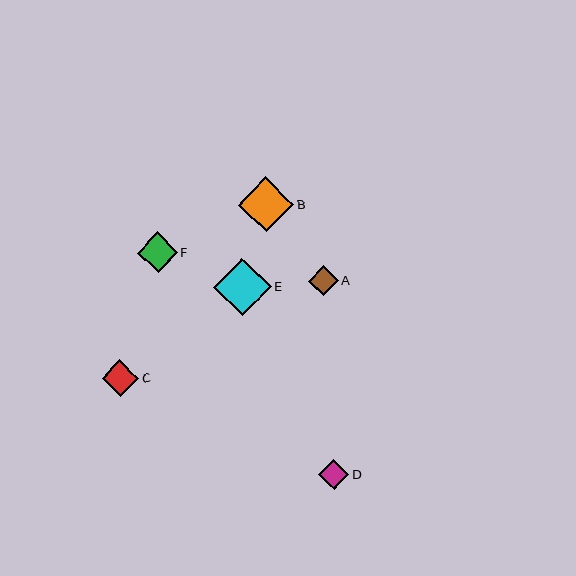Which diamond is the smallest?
Diamond A is the smallest with a size of approximately 30 pixels.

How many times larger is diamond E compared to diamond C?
Diamond E is approximately 1.6 times the size of diamond C.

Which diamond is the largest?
Diamond E is the largest with a size of approximately 57 pixels.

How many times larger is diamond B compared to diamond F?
Diamond B is approximately 1.4 times the size of diamond F.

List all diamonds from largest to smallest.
From largest to smallest: E, B, F, C, D, A.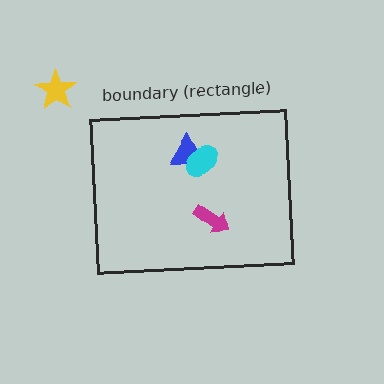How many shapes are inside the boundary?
3 inside, 1 outside.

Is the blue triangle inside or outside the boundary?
Inside.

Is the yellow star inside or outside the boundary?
Outside.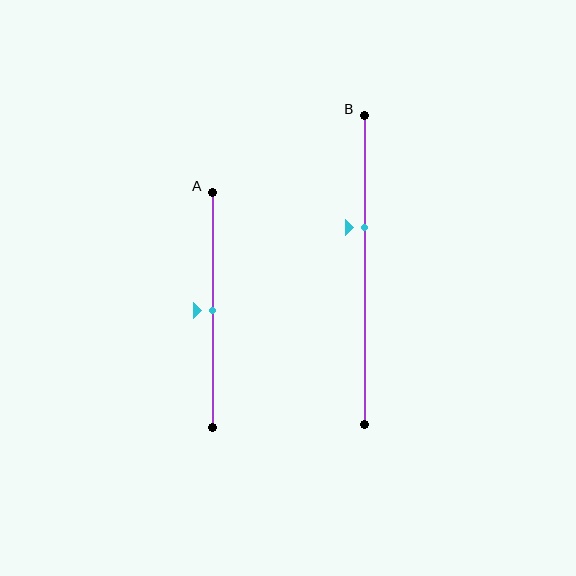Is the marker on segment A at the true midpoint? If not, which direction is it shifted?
Yes, the marker on segment A is at the true midpoint.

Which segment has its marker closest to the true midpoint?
Segment A has its marker closest to the true midpoint.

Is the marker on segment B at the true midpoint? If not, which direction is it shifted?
No, the marker on segment B is shifted upward by about 14% of the segment length.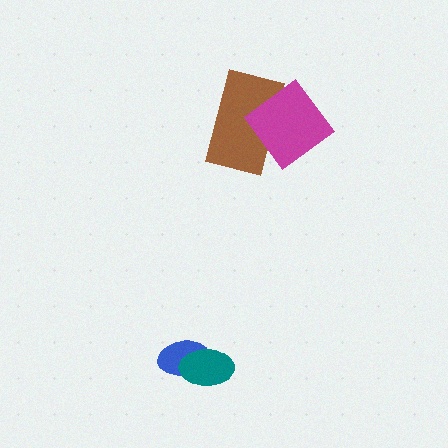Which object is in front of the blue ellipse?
The teal ellipse is in front of the blue ellipse.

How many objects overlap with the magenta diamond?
1 object overlaps with the magenta diamond.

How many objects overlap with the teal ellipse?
1 object overlaps with the teal ellipse.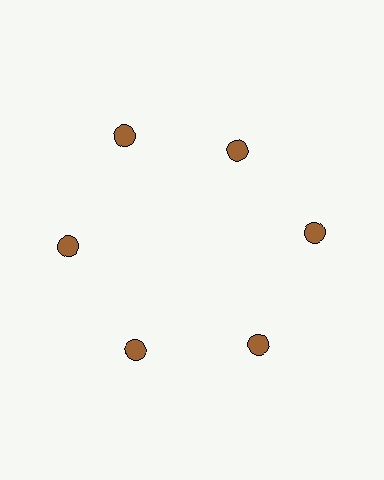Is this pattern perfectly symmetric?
No. The 6 brown circles are arranged in a ring, but one element near the 1 o'clock position is pulled inward toward the center, breaking the 6-fold rotational symmetry.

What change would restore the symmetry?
The symmetry would be restored by moving it outward, back onto the ring so that all 6 circles sit at equal angles and equal distance from the center.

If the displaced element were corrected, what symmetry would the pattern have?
It would have 6-fold rotational symmetry — the pattern would map onto itself every 60 degrees.